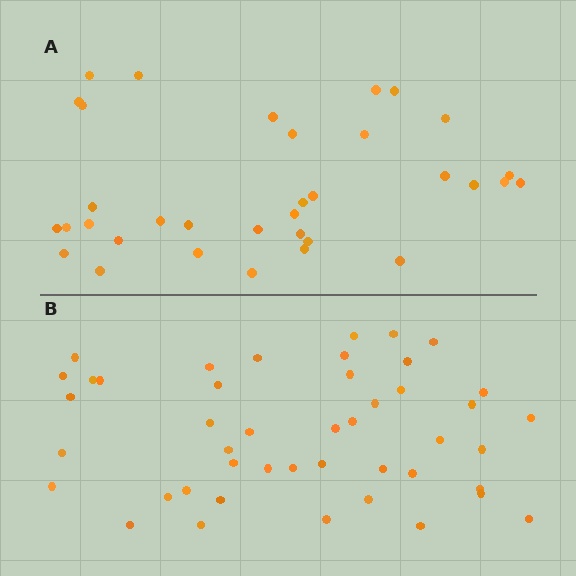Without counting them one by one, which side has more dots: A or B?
Region B (the bottom region) has more dots.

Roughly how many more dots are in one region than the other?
Region B has roughly 12 or so more dots than region A.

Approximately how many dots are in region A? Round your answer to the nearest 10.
About 30 dots. (The exact count is 34, which rounds to 30.)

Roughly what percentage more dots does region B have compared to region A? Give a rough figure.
About 30% more.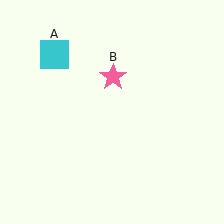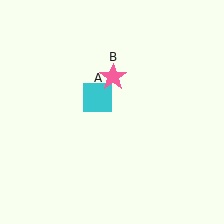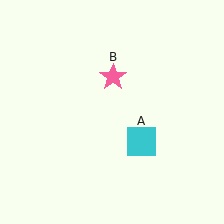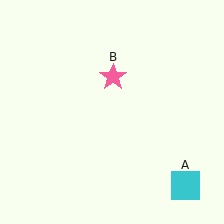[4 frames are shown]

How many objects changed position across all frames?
1 object changed position: cyan square (object A).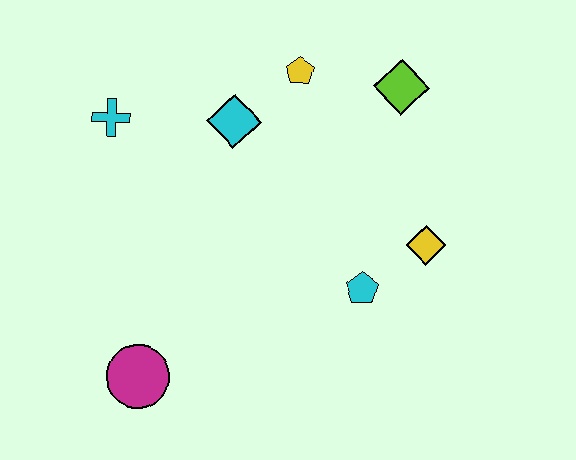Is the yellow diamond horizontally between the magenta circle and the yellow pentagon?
No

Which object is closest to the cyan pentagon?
The yellow diamond is closest to the cyan pentagon.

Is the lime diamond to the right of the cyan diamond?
Yes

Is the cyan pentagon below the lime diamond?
Yes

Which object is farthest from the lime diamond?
The magenta circle is farthest from the lime diamond.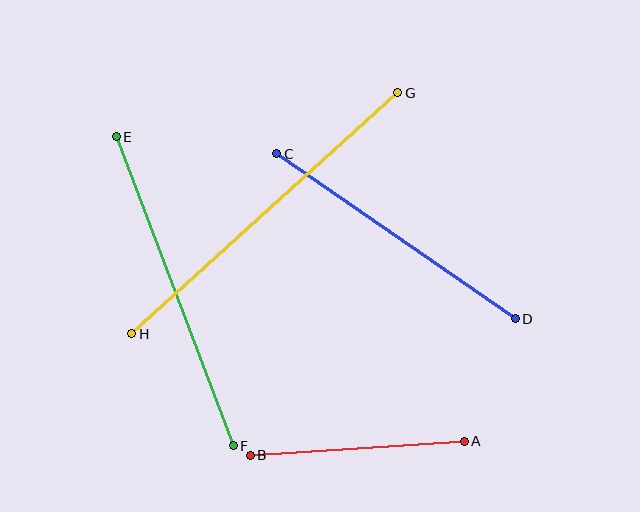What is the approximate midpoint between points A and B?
The midpoint is at approximately (357, 448) pixels.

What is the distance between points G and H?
The distance is approximately 359 pixels.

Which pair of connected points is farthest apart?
Points G and H are farthest apart.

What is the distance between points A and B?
The distance is approximately 214 pixels.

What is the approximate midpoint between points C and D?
The midpoint is at approximately (396, 236) pixels.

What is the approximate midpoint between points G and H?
The midpoint is at approximately (265, 213) pixels.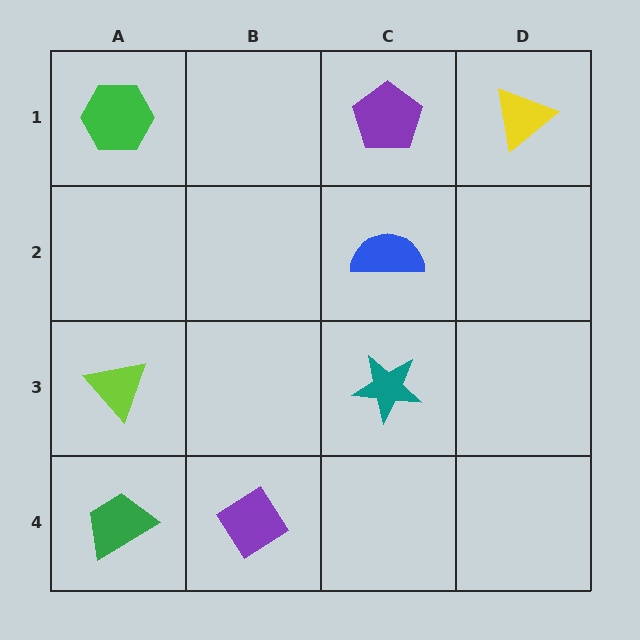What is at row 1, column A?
A green hexagon.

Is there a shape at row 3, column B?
No, that cell is empty.